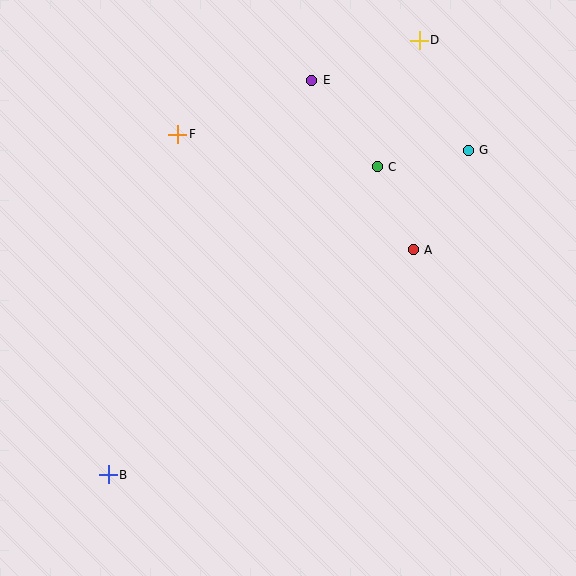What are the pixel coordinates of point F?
Point F is at (178, 134).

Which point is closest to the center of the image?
Point A at (413, 250) is closest to the center.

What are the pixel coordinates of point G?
Point G is at (468, 150).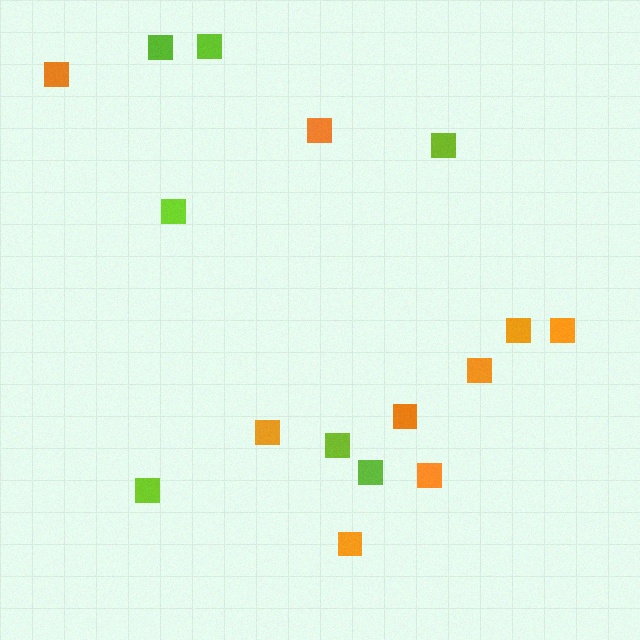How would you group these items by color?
There are 2 groups: one group of orange squares (9) and one group of lime squares (7).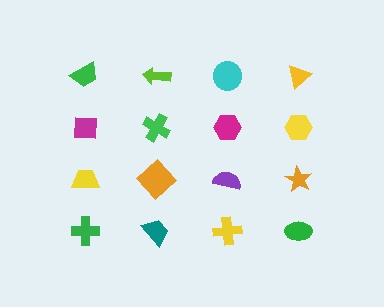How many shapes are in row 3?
4 shapes.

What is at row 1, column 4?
A yellow triangle.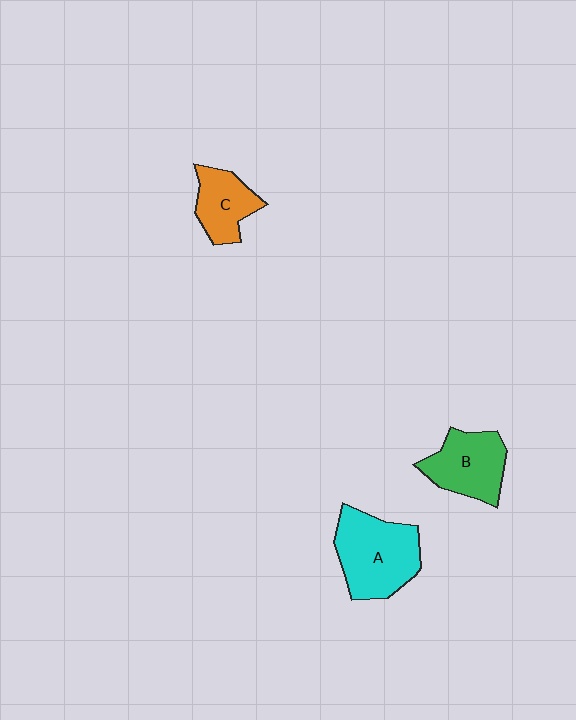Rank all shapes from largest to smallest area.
From largest to smallest: A (cyan), B (green), C (orange).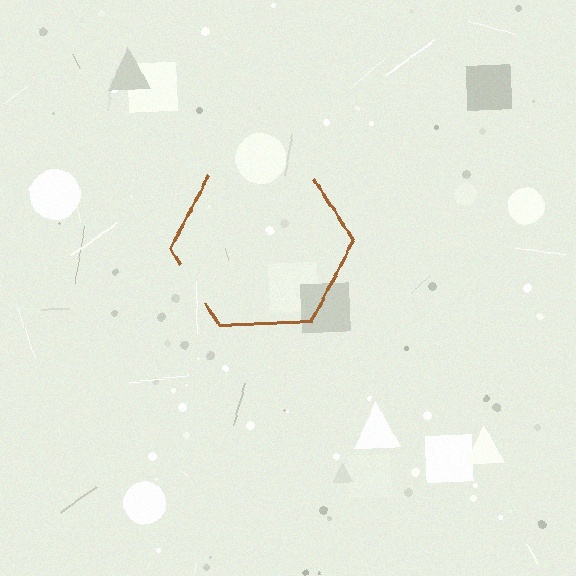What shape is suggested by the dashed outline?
The dashed outline suggests a hexagon.